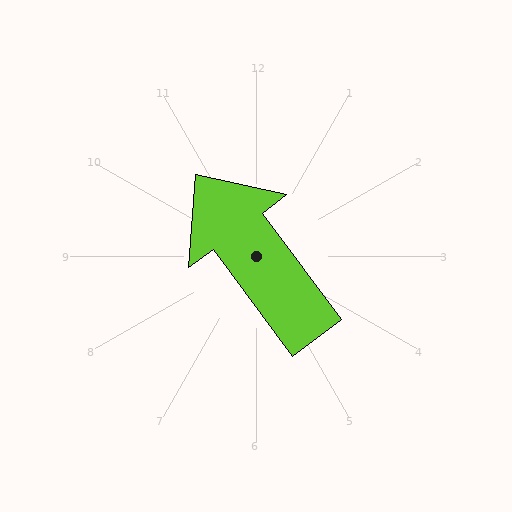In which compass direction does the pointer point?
Northwest.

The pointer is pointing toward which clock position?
Roughly 11 o'clock.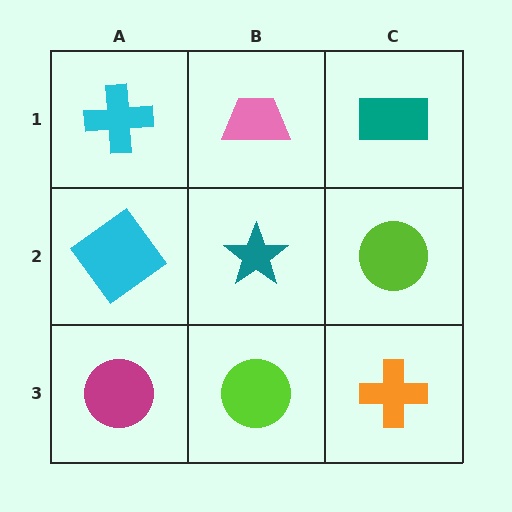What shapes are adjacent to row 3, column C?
A lime circle (row 2, column C), a lime circle (row 3, column B).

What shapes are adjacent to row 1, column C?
A lime circle (row 2, column C), a pink trapezoid (row 1, column B).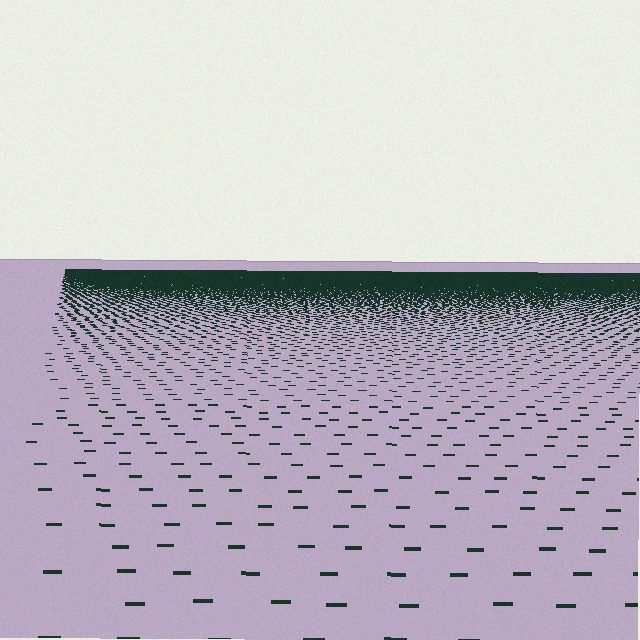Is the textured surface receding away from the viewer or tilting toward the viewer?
The surface is receding away from the viewer. Texture elements get smaller and denser toward the top.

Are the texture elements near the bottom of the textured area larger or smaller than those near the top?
Larger. Near the bottom, elements are closer to the viewer and appear at a bigger on-screen size.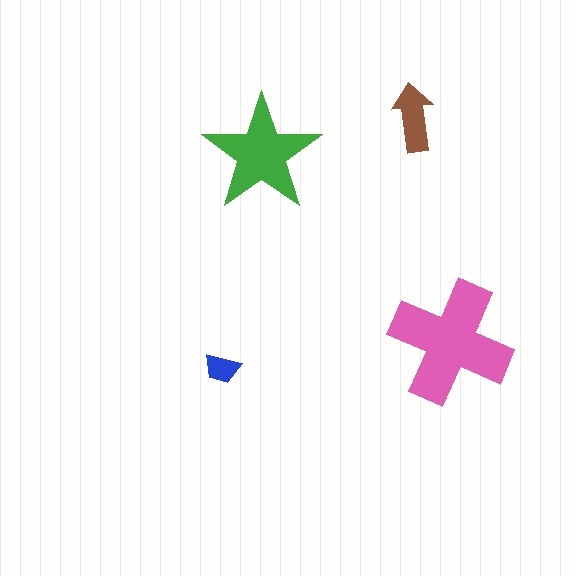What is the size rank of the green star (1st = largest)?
2nd.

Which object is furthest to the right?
The pink cross is rightmost.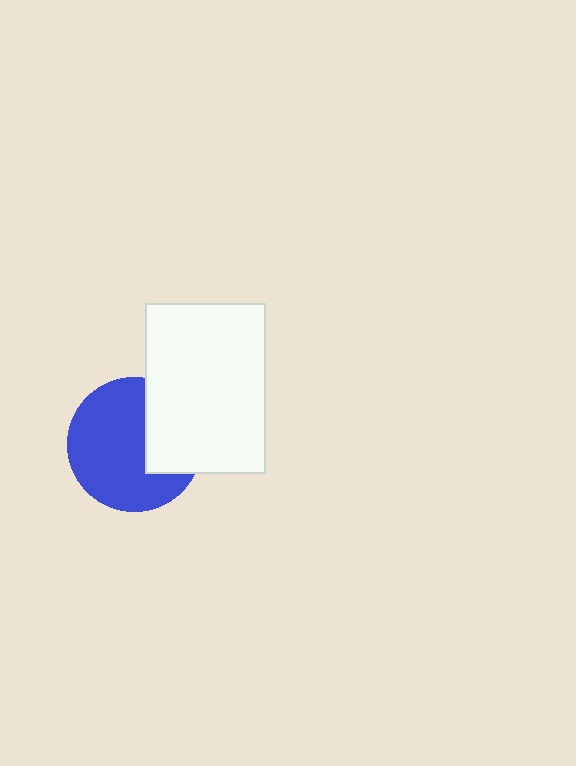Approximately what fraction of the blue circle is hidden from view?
Roughly 31% of the blue circle is hidden behind the white rectangle.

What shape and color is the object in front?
The object in front is a white rectangle.